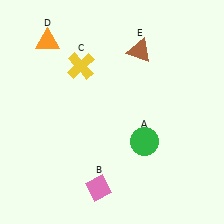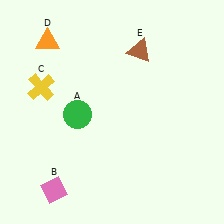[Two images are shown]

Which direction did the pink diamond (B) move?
The pink diamond (B) moved left.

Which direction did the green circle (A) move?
The green circle (A) moved left.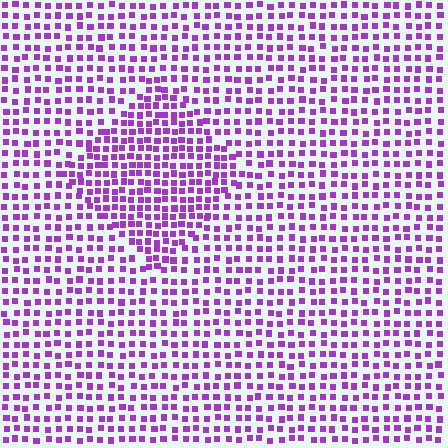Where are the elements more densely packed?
The elements are more densely packed inside the diamond boundary.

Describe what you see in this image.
The image contains small purple elements arranged at two different densities. A diamond-shaped region is visible where the elements are more densely packed than the surrounding area.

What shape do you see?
I see a diamond.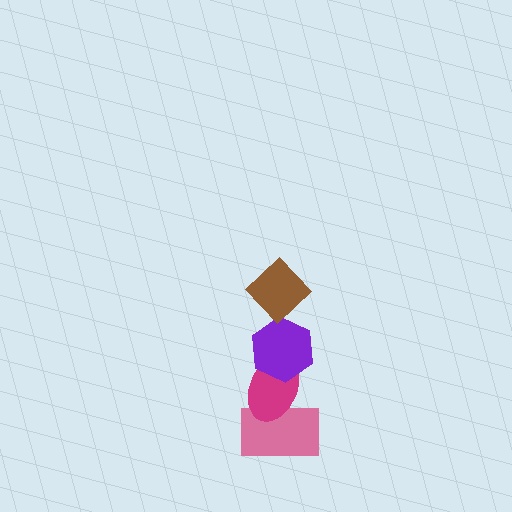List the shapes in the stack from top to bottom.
From top to bottom: the brown diamond, the purple hexagon, the magenta ellipse, the pink rectangle.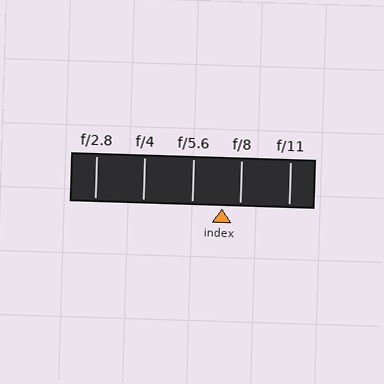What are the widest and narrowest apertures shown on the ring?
The widest aperture shown is f/2.8 and the narrowest is f/11.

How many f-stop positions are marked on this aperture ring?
There are 5 f-stop positions marked.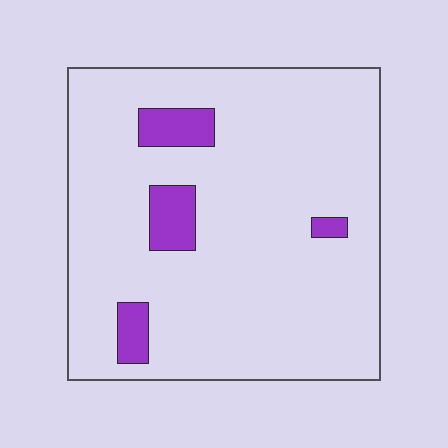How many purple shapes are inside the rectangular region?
4.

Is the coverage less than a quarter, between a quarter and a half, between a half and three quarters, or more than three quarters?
Less than a quarter.